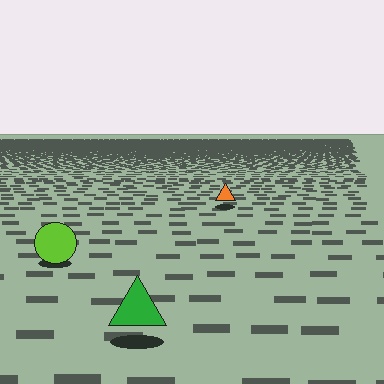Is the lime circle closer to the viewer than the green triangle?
No. The green triangle is closer — you can tell from the texture gradient: the ground texture is coarser near it.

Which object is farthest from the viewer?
The orange triangle is farthest from the viewer. It appears smaller and the ground texture around it is denser.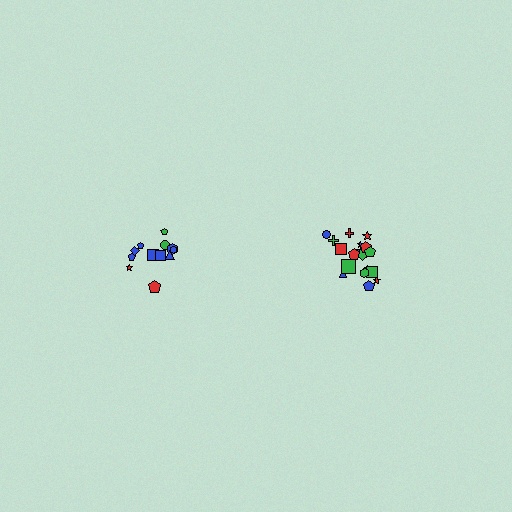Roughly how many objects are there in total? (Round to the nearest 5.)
Roughly 30 objects in total.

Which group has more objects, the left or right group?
The right group.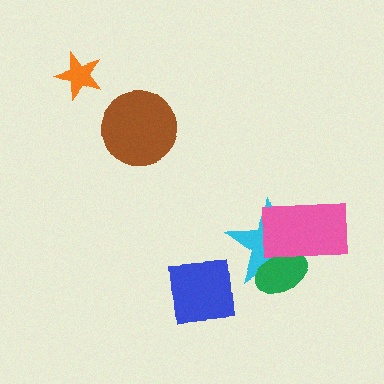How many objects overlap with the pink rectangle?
2 objects overlap with the pink rectangle.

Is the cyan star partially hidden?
Yes, it is partially covered by another shape.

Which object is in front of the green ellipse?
The pink rectangle is in front of the green ellipse.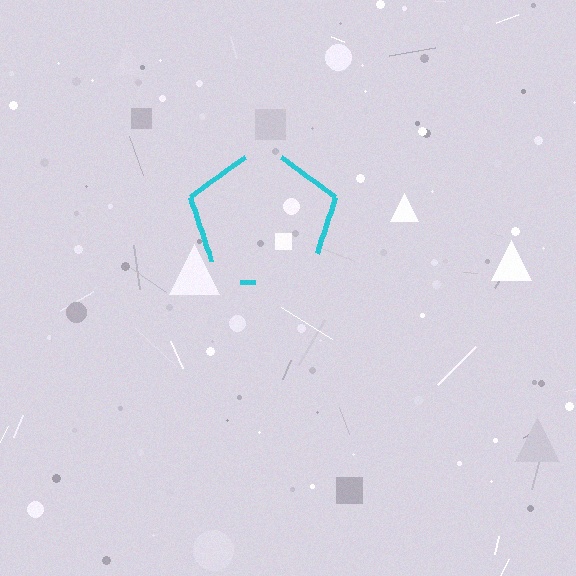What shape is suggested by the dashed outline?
The dashed outline suggests a pentagon.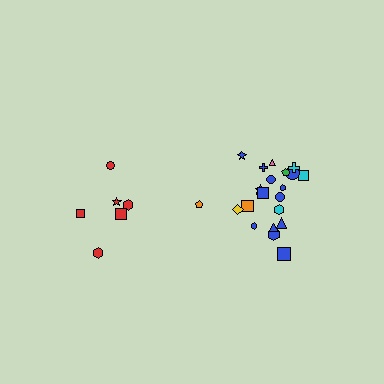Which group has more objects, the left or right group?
The right group.